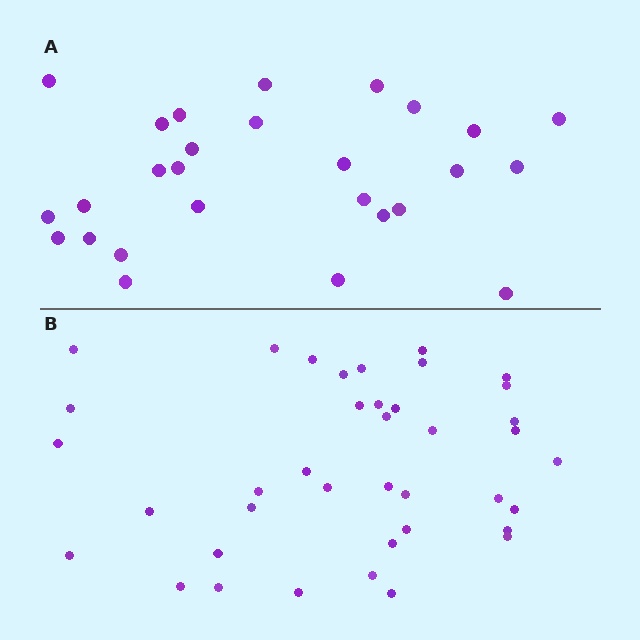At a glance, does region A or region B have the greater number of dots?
Region B (the bottom region) has more dots.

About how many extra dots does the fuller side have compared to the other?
Region B has roughly 12 or so more dots than region A.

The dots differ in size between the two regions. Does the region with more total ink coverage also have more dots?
No. Region A has more total ink coverage because its dots are larger, but region B actually contains more individual dots. Total area can be misleading — the number of items is what matters here.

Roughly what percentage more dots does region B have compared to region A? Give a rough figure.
About 45% more.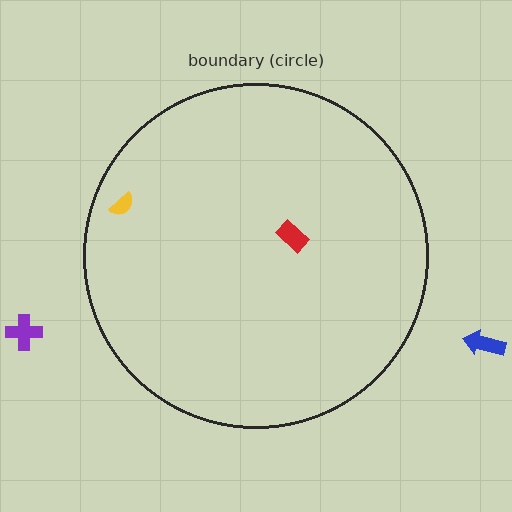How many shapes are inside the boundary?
2 inside, 2 outside.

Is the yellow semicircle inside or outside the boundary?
Inside.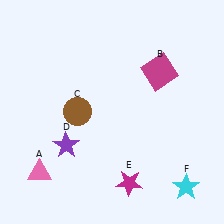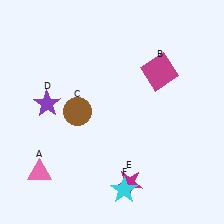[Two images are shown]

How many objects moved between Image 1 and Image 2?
2 objects moved between the two images.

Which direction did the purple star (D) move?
The purple star (D) moved up.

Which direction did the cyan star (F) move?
The cyan star (F) moved left.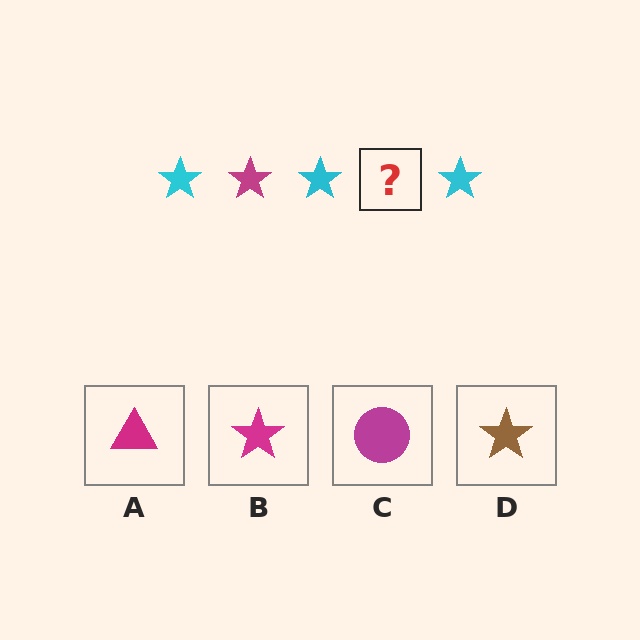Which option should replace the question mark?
Option B.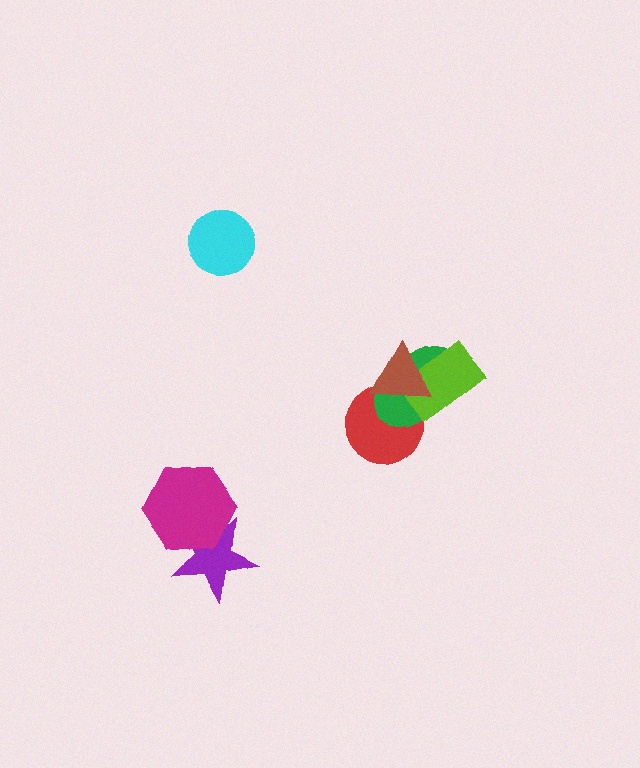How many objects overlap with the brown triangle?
3 objects overlap with the brown triangle.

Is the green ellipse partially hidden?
Yes, it is partially covered by another shape.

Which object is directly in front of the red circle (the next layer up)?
The green ellipse is directly in front of the red circle.